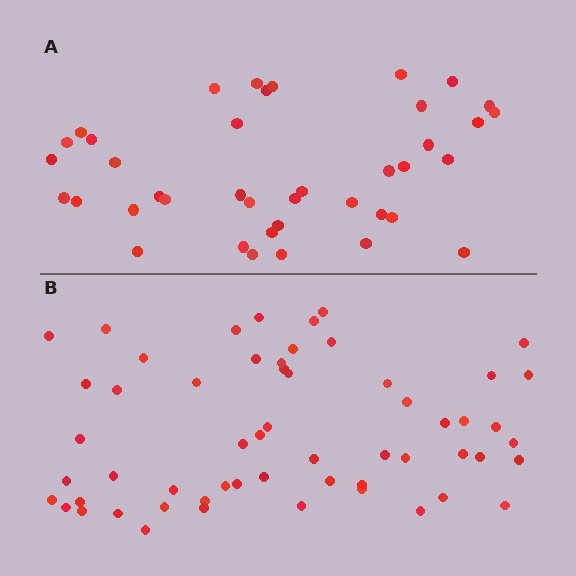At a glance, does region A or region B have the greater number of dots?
Region B (the bottom region) has more dots.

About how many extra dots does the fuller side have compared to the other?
Region B has approximately 15 more dots than region A.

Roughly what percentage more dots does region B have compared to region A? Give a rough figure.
About 40% more.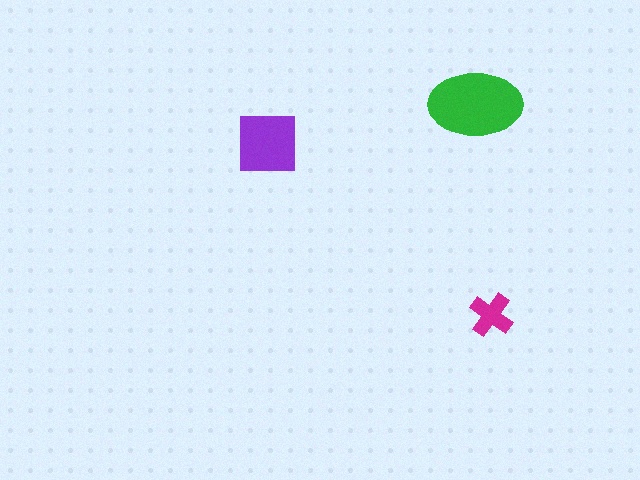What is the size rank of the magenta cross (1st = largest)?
3rd.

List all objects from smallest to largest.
The magenta cross, the purple square, the green ellipse.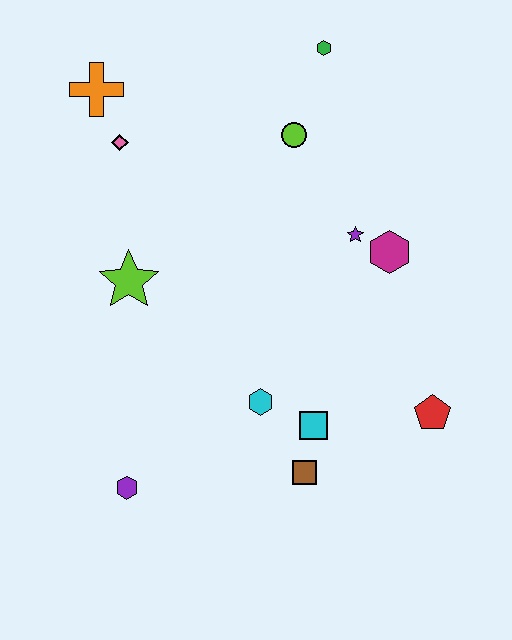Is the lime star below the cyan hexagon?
No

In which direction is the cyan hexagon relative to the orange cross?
The cyan hexagon is below the orange cross.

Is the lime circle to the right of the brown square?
No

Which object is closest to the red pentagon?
The cyan square is closest to the red pentagon.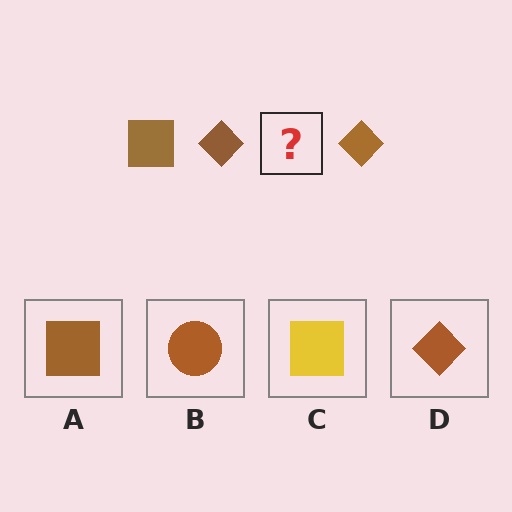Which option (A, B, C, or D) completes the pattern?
A.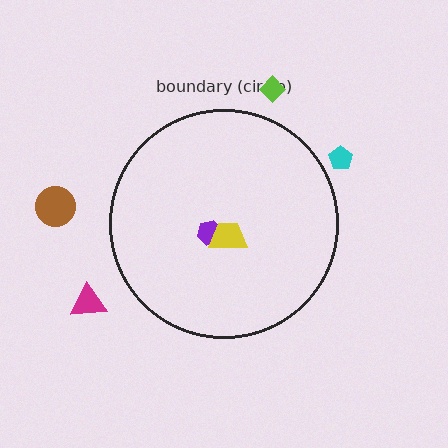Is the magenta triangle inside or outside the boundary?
Outside.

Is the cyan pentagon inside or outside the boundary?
Outside.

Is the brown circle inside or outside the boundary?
Outside.